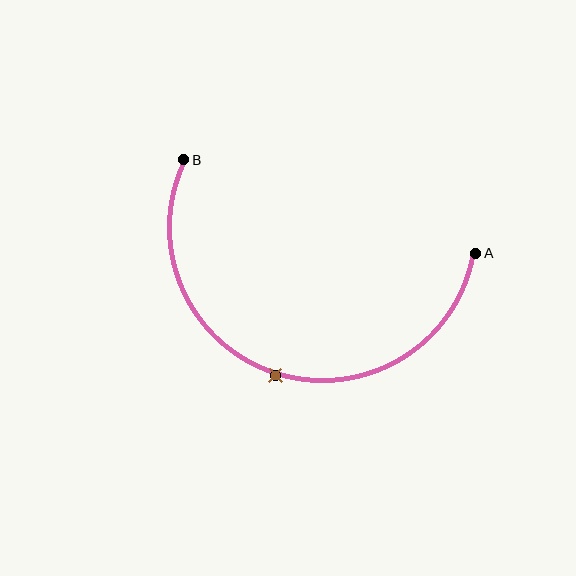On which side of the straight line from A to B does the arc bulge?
The arc bulges below the straight line connecting A and B.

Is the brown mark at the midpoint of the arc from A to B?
Yes. The brown mark lies on the arc at equal arc-length from both A and B — it is the arc midpoint.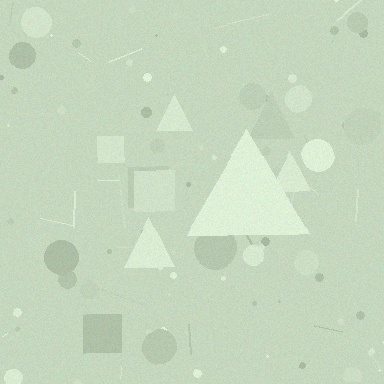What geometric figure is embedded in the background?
A triangle is embedded in the background.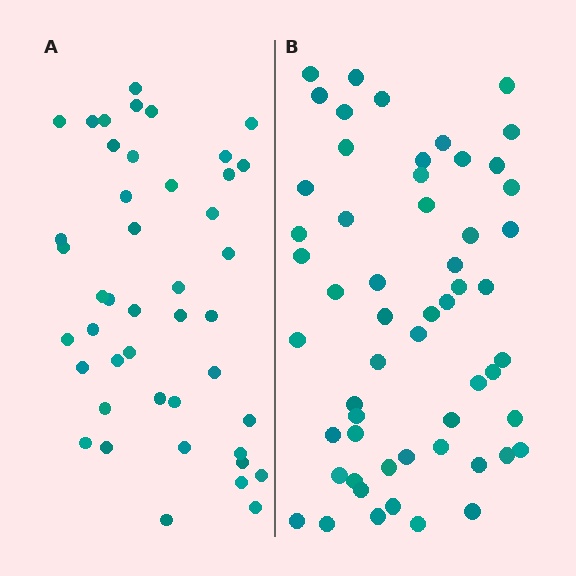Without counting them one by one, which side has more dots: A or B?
Region B (the right region) has more dots.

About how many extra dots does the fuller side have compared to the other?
Region B has roughly 12 or so more dots than region A.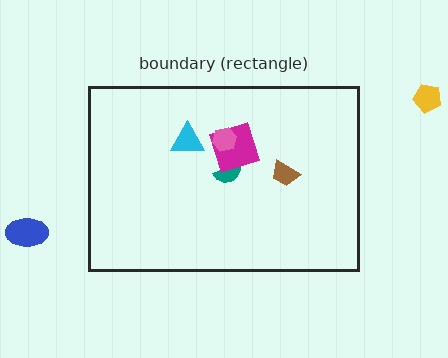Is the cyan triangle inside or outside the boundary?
Inside.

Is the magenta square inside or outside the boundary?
Inside.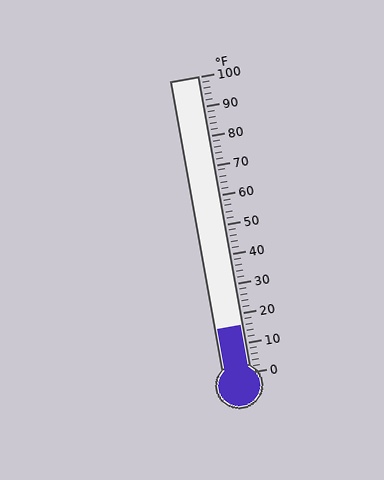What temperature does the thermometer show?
The thermometer shows approximately 16°F.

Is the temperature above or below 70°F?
The temperature is below 70°F.